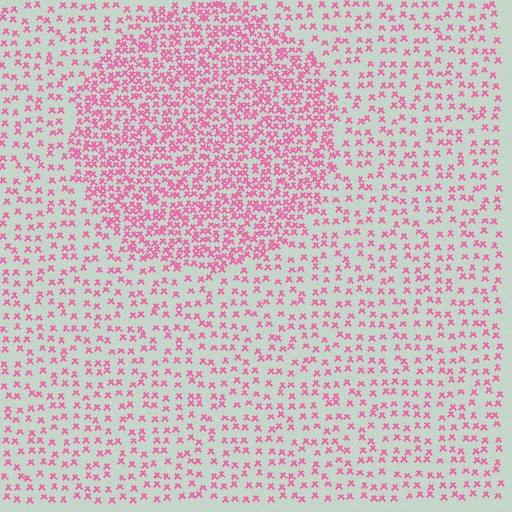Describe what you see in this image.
The image contains small pink elements arranged at two different densities. A circle-shaped region is visible where the elements are more densely packed than the surrounding area.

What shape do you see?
I see a circle.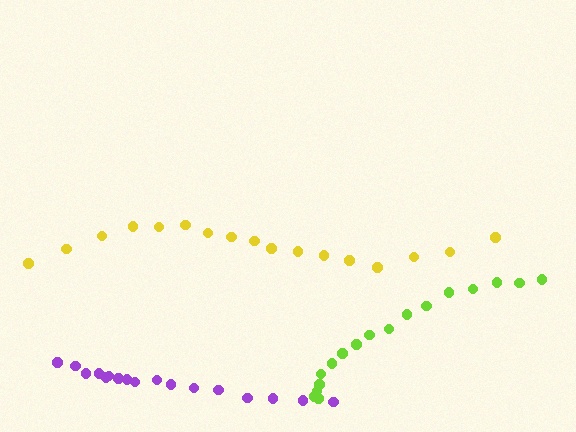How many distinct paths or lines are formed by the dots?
There are 3 distinct paths.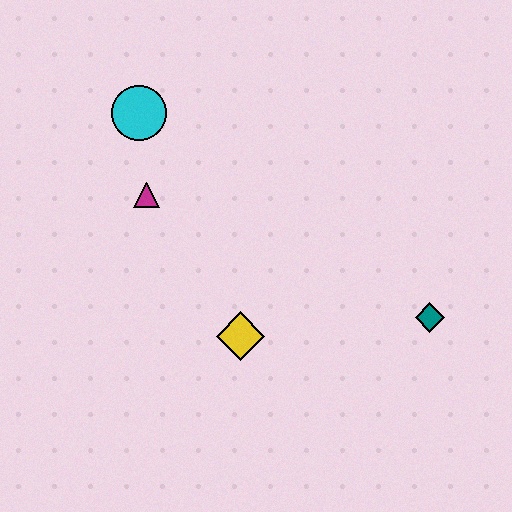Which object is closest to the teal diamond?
The yellow diamond is closest to the teal diamond.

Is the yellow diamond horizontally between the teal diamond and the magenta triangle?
Yes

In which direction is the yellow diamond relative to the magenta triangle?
The yellow diamond is below the magenta triangle.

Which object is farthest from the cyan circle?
The teal diamond is farthest from the cyan circle.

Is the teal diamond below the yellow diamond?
No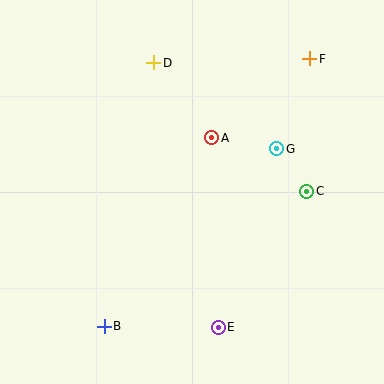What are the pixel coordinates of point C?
Point C is at (307, 191).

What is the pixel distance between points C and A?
The distance between C and A is 109 pixels.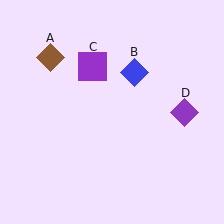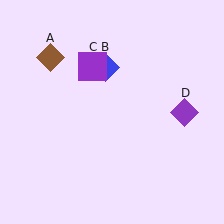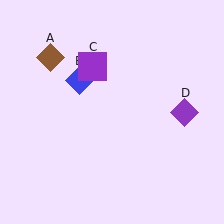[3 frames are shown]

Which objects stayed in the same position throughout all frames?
Brown diamond (object A) and purple square (object C) and purple diamond (object D) remained stationary.